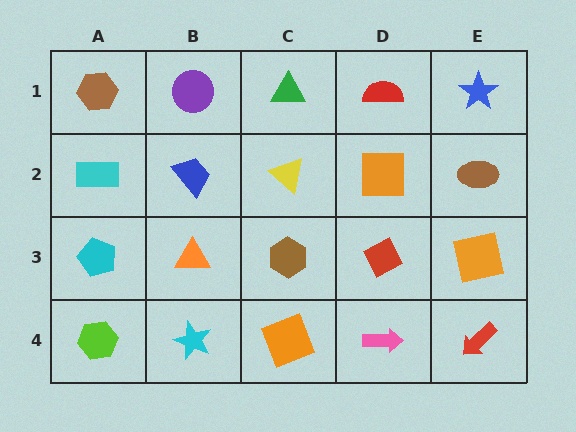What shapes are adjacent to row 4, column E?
An orange square (row 3, column E), a pink arrow (row 4, column D).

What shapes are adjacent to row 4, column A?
A cyan pentagon (row 3, column A), a cyan star (row 4, column B).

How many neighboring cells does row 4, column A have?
2.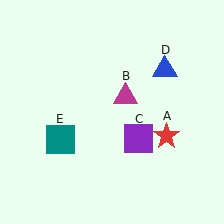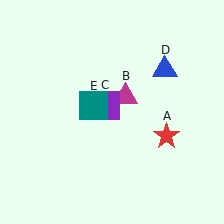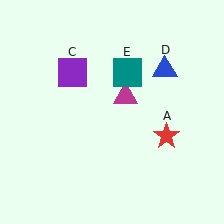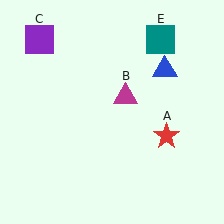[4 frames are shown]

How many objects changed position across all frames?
2 objects changed position: purple square (object C), teal square (object E).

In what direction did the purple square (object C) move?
The purple square (object C) moved up and to the left.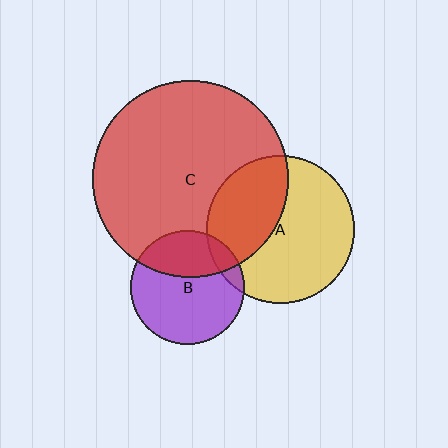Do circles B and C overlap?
Yes.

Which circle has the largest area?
Circle C (red).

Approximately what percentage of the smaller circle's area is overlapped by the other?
Approximately 35%.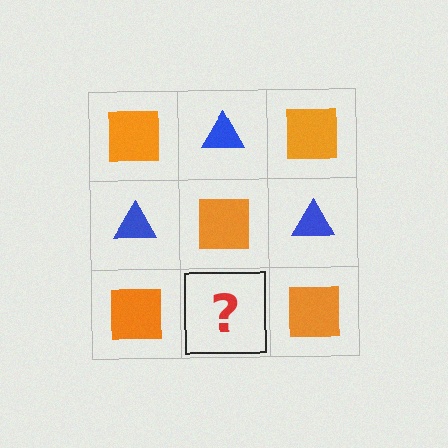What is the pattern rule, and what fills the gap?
The rule is that it alternates orange square and blue triangle in a checkerboard pattern. The gap should be filled with a blue triangle.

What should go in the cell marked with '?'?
The missing cell should contain a blue triangle.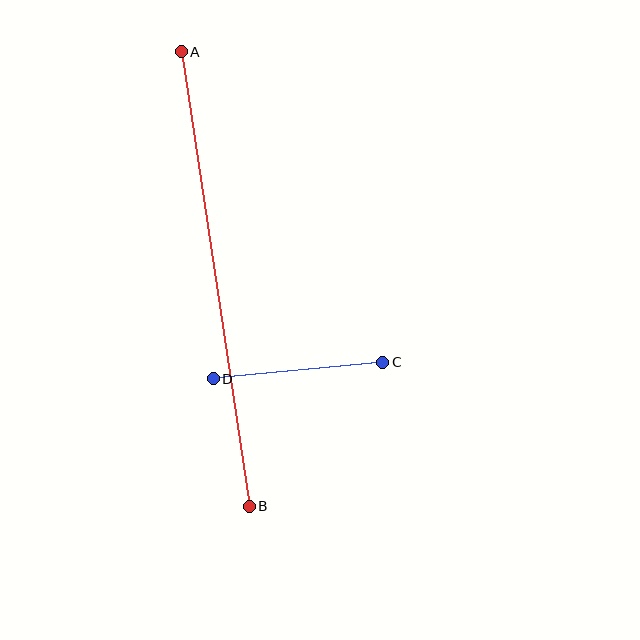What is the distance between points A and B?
The distance is approximately 459 pixels.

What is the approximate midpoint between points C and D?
The midpoint is at approximately (298, 370) pixels.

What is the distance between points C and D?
The distance is approximately 170 pixels.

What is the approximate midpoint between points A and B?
The midpoint is at approximately (215, 279) pixels.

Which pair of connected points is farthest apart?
Points A and B are farthest apart.